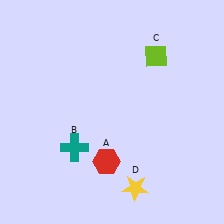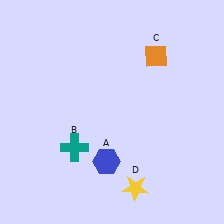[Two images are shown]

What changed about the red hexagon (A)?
In Image 1, A is red. In Image 2, it changed to blue.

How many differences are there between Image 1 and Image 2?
There are 2 differences between the two images.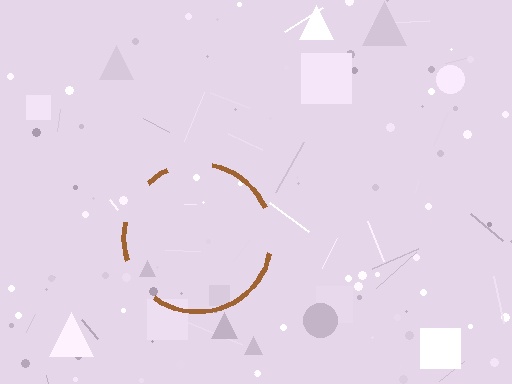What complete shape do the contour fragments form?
The contour fragments form a circle.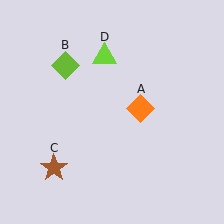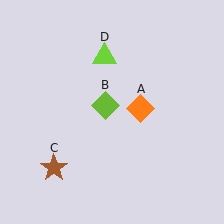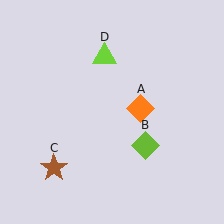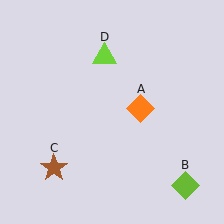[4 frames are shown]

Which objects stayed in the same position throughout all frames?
Orange diamond (object A) and brown star (object C) and lime triangle (object D) remained stationary.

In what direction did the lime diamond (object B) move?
The lime diamond (object B) moved down and to the right.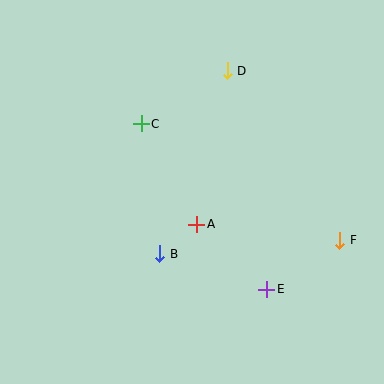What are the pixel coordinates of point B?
Point B is at (160, 254).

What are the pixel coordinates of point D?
Point D is at (227, 71).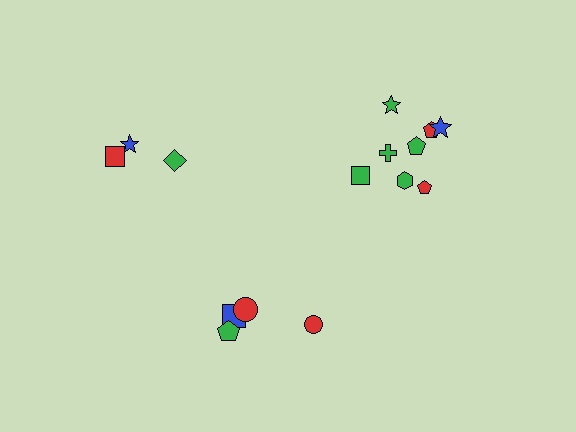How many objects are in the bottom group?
There are 4 objects.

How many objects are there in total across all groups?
There are 15 objects.